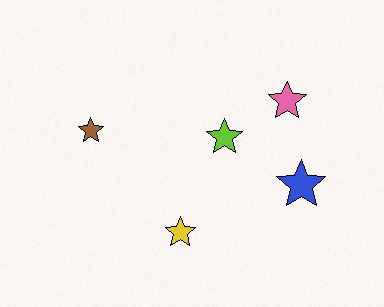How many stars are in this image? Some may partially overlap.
There are 5 stars.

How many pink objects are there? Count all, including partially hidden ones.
There is 1 pink object.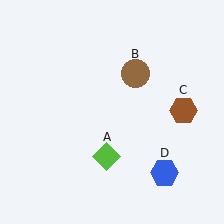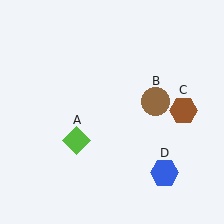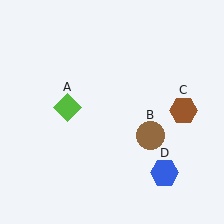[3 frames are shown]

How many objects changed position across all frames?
2 objects changed position: lime diamond (object A), brown circle (object B).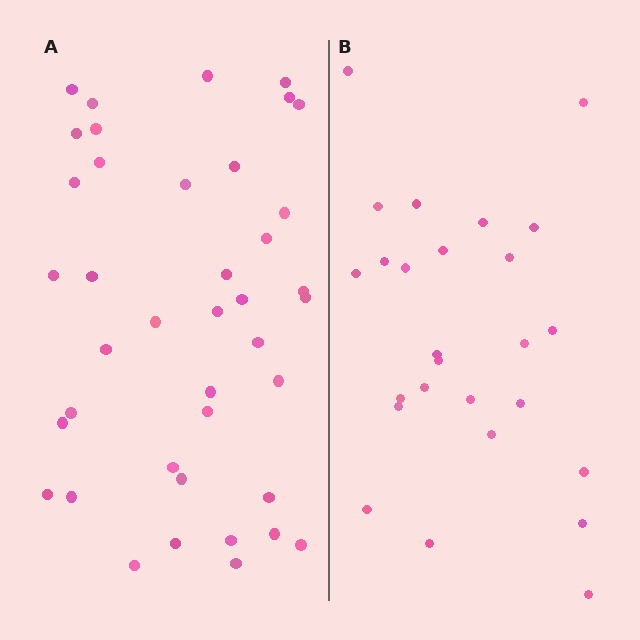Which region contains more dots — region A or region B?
Region A (the left region) has more dots.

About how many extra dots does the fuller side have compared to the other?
Region A has approximately 15 more dots than region B.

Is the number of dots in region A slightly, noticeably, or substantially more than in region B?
Region A has substantially more. The ratio is roughly 1.5 to 1.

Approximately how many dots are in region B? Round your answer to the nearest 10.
About 30 dots. (The exact count is 26, which rounds to 30.)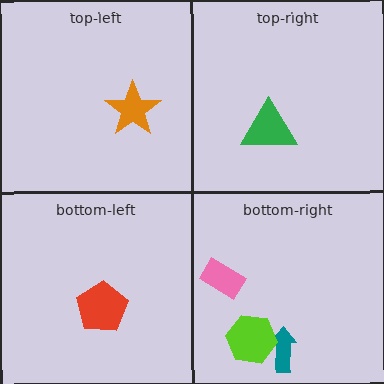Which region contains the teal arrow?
The bottom-right region.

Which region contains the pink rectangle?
The bottom-right region.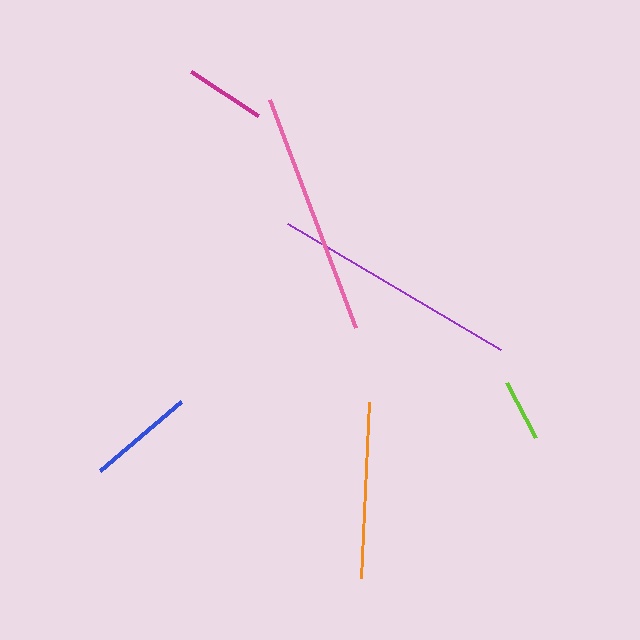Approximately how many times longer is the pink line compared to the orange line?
The pink line is approximately 1.4 times the length of the orange line.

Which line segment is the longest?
The purple line is the longest at approximately 247 pixels.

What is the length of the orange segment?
The orange segment is approximately 176 pixels long.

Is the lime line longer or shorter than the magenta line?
The magenta line is longer than the lime line.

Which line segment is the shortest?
The lime line is the shortest at approximately 62 pixels.